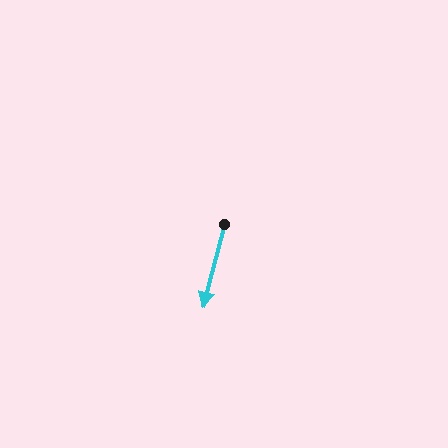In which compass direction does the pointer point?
South.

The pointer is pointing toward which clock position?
Roughly 6 o'clock.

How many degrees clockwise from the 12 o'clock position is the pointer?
Approximately 194 degrees.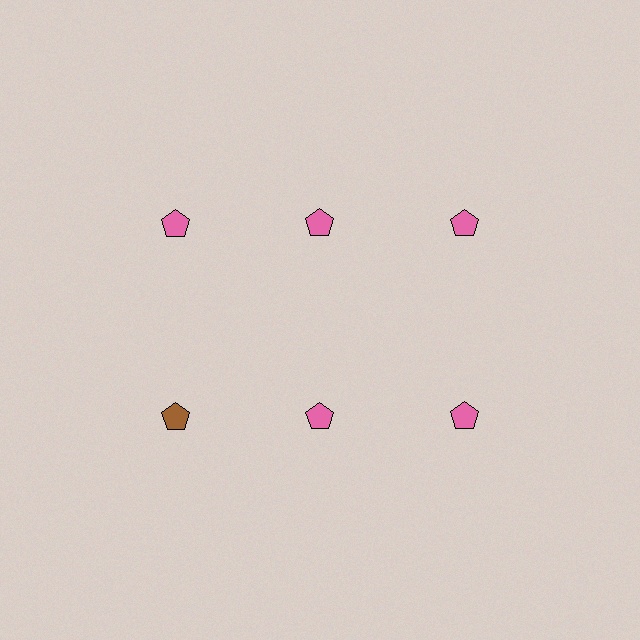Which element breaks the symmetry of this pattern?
The brown pentagon in the second row, leftmost column breaks the symmetry. All other shapes are pink pentagons.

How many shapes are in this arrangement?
There are 6 shapes arranged in a grid pattern.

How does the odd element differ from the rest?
It has a different color: brown instead of pink.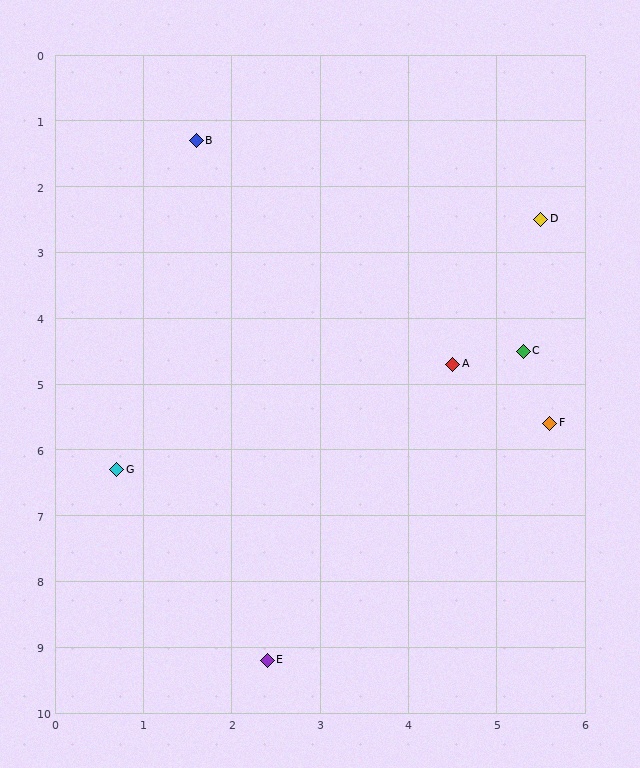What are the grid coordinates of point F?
Point F is at approximately (5.6, 5.6).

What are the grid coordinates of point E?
Point E is at approximately (2.4, 9.2).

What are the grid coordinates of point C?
Point C is at approximately (5.3, 4.5).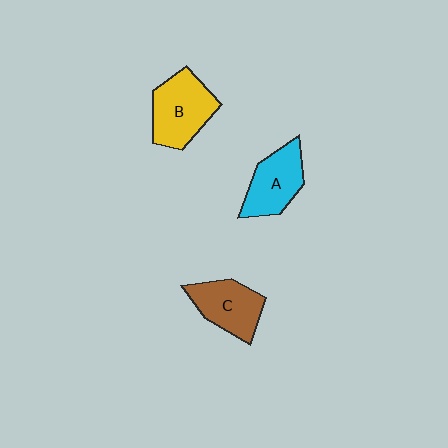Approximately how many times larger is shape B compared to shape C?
Approximately 1.2 times.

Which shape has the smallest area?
Shape C (brown).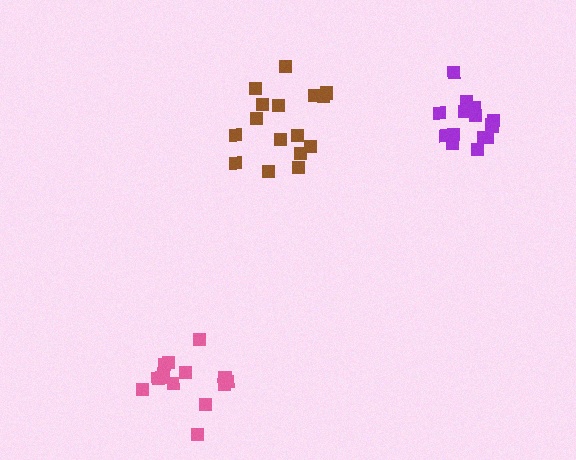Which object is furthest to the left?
The pink cluster is leftmost.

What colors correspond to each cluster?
The clusters are colored: pink, brown, purple.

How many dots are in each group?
Group 1: 14 dots, Group 2: 16 dots, Group 3: 15 dots (45 total).